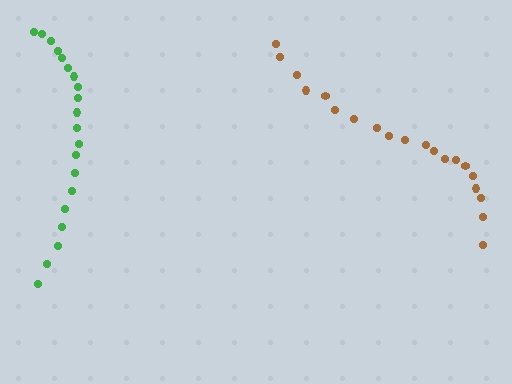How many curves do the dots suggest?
There are 2 distinct paths.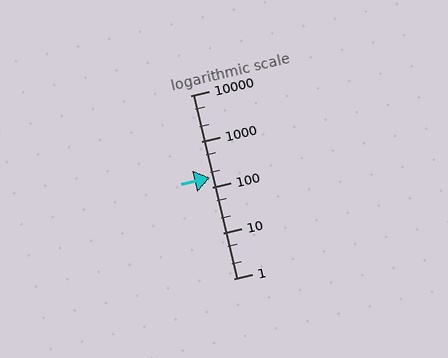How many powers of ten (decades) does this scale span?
The scale spans 4 decades, from 1 to 10000.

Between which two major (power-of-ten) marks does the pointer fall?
The pointer is between 100 and 1000.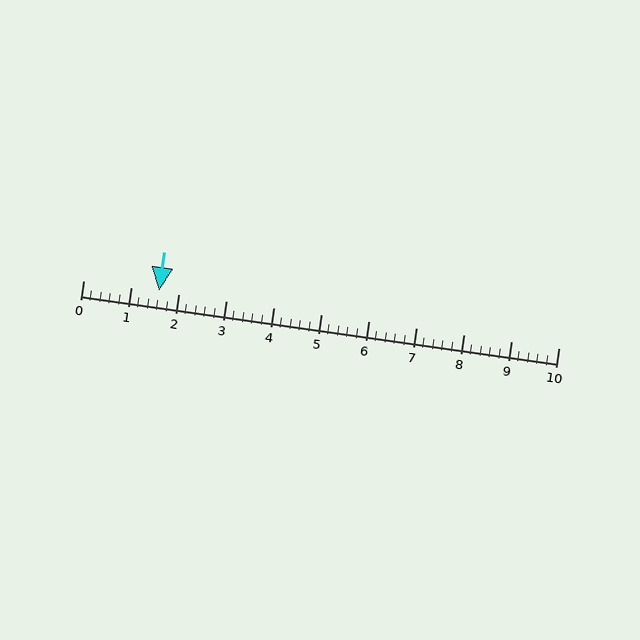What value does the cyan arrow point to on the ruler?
The cyan arrow points to approximately 1.6.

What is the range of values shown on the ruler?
The ruler shows values from 0 to 10.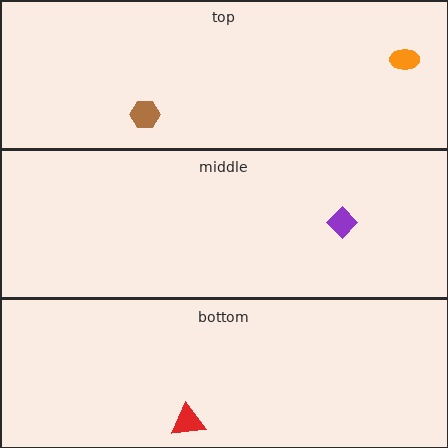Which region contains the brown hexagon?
The top region.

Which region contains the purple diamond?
The middle region.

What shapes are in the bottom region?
The red triangle.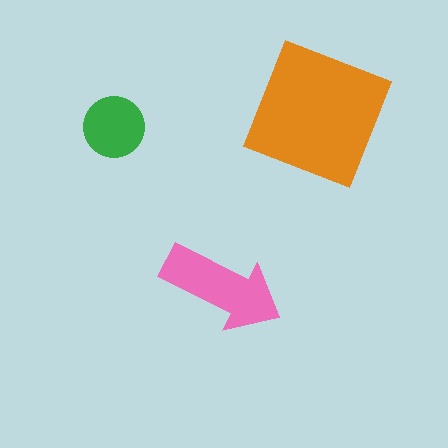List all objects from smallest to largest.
The green circle, the pink arrow, the orange square.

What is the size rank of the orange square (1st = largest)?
1st.